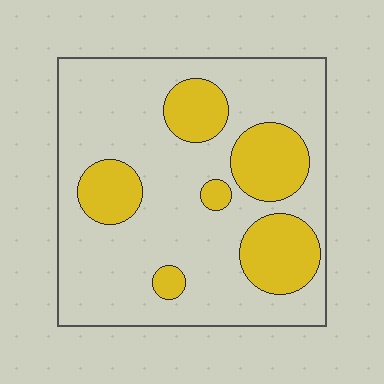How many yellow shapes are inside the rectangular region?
6.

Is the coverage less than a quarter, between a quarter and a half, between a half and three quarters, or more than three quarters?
Between a quarter and a half.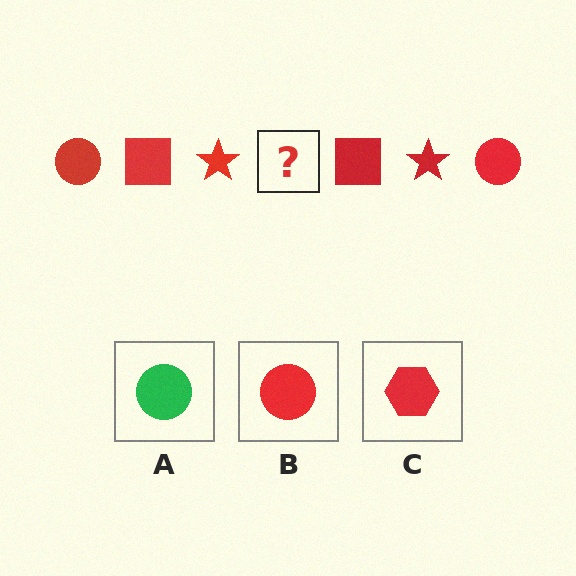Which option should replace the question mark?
Option B.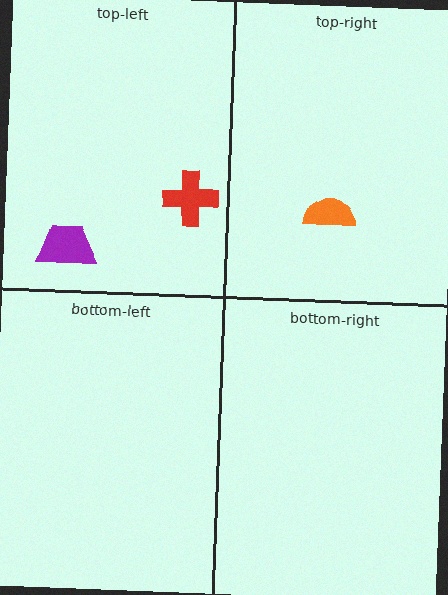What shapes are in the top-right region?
The orange semicircle.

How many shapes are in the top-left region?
2.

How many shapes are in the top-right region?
1.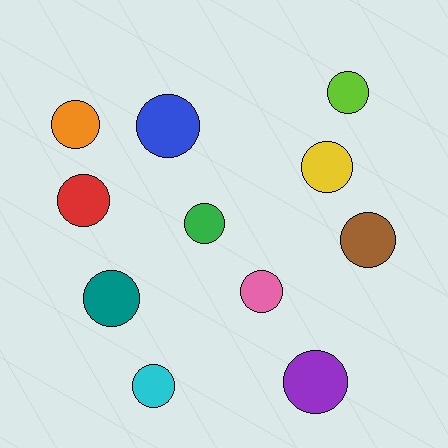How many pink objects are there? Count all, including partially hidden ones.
There is 1 pink object.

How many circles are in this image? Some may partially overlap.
There are 11 circles.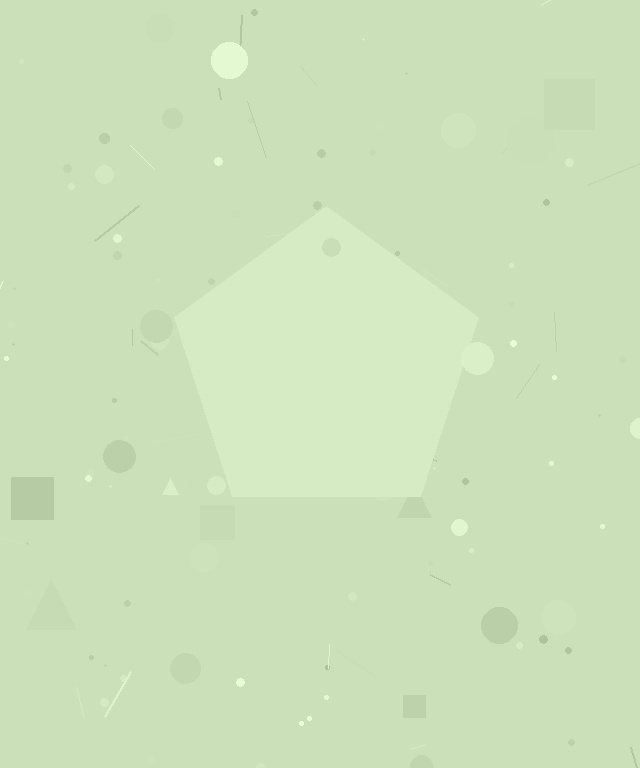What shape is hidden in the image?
A pentagon is hidden in the image.